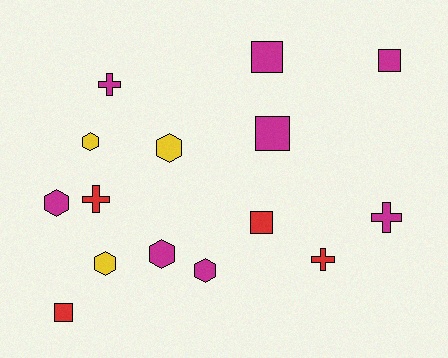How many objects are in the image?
There are 15 objects.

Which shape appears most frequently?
Hexagon, with 6 objects.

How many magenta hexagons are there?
There are 3 magenta hexagons.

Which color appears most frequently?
Magenta, with 8 objects.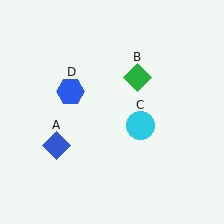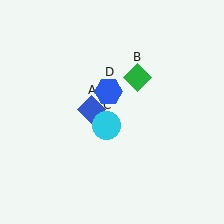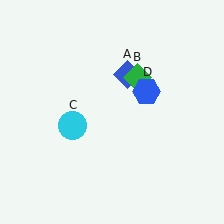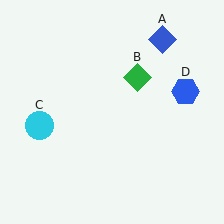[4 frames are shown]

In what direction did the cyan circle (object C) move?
The cyan circle (object C) moved left.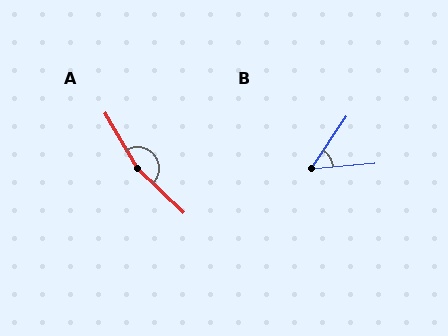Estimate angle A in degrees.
Approximately 164 degrees.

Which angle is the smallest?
B, at approximately 51 degrees.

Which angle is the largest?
A, at approximately 164 degrees.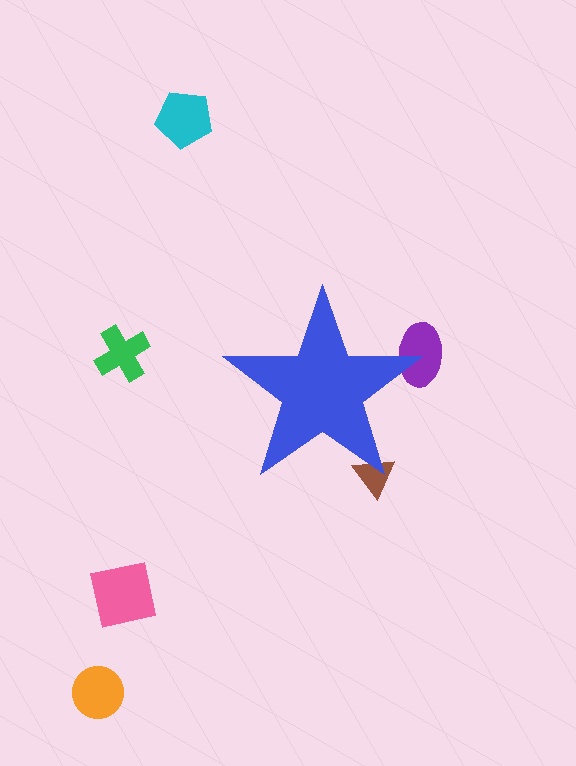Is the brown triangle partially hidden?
Yes, the brown triangle is partially hidden behind the blue star.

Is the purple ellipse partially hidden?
Yes, the purple ellipse is partially hidden behind the blue star.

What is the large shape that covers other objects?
A blue star.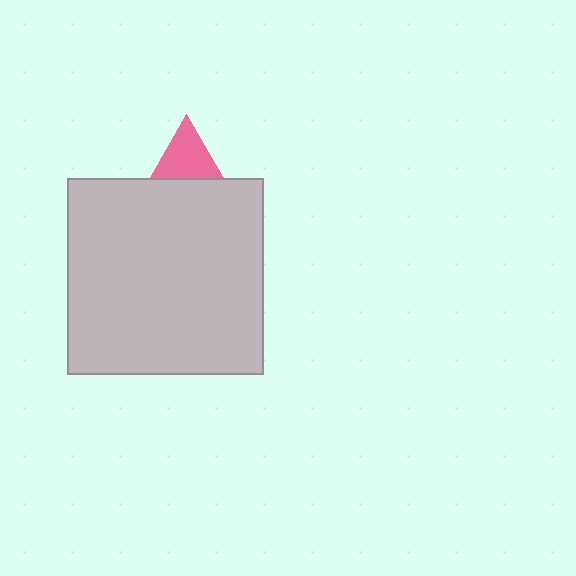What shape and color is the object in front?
The object in front is a light gray square.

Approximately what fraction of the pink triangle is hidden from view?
Roughly 54% of the pink triangle is hidden behind the light gray square.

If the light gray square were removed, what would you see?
You would see the complete pink triangle.